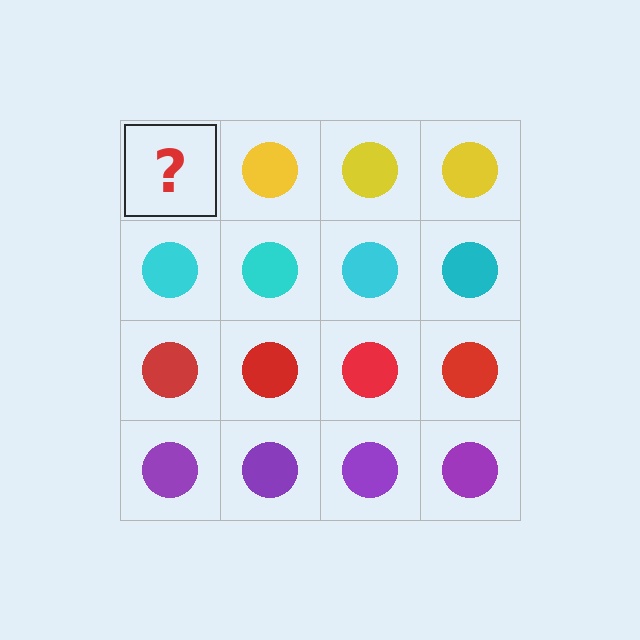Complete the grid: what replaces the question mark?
The question mark should be replaced with a yellow circle.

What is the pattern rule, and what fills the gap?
The rule is that each row has a consistent color. The gap should be filled with a yellow circle.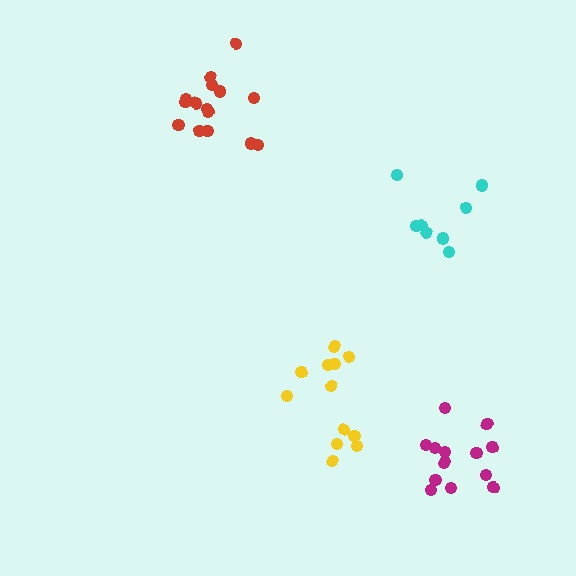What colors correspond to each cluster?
The clusters are colored: yellow, magenta, cyan, red.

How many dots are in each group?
Group 1: 12 dots, Group 2: 13 dots, Group 3: 9 dots, Group 4: 15 dots (49 total).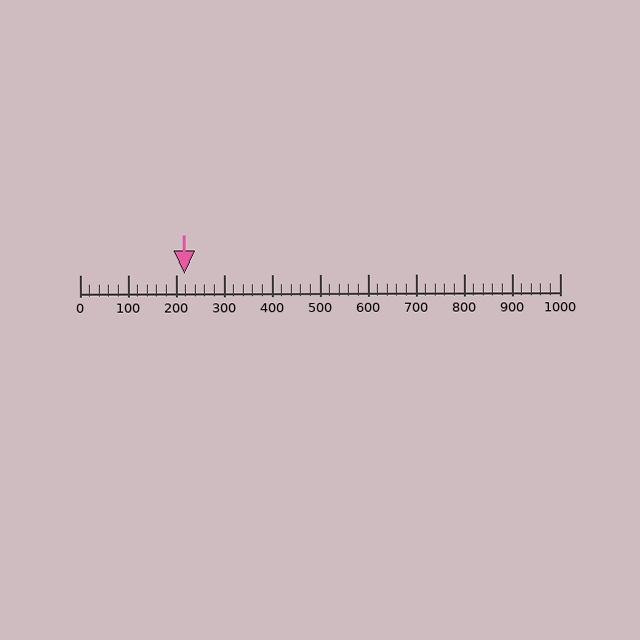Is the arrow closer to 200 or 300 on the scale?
The arrow is closer to 200.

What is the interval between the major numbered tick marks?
The major tick marks are spaced 100 units apart.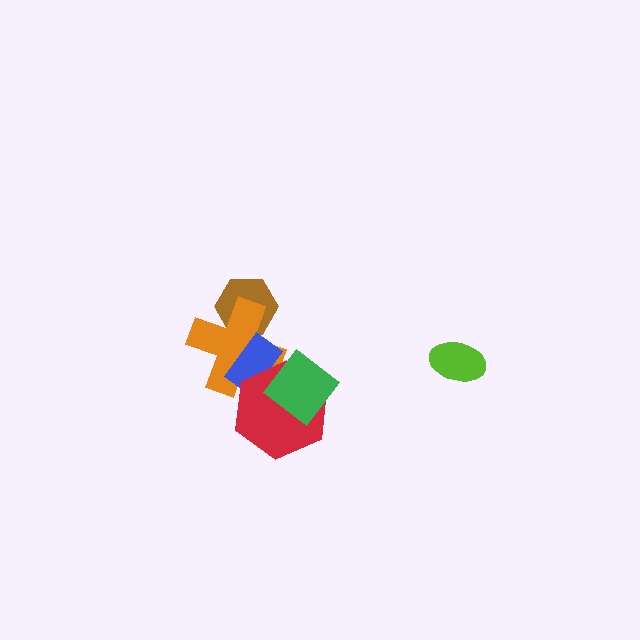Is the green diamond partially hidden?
No, no other shape covers it.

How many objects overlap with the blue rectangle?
3 objects overlap with the blue rectangle.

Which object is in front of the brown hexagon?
The orange cross is in front of the brown hexagon.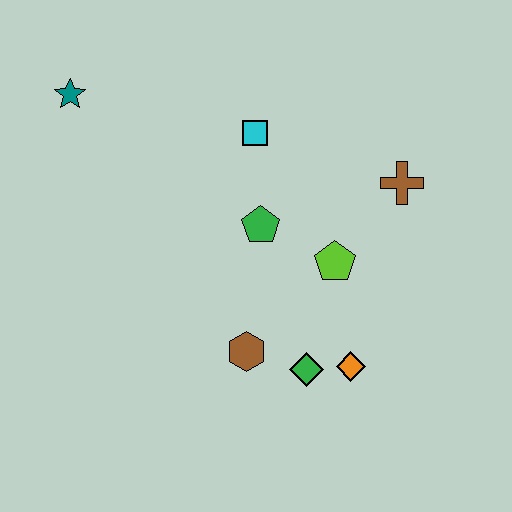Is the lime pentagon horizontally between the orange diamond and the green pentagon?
Yes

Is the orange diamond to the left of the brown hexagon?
No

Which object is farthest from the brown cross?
The teal star is farthest from the brown cross.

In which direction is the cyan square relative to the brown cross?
The cyan square is to the left of the brown cross.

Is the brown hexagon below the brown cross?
Yes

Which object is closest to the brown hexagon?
The green diamond is closest to the brown hexagon.